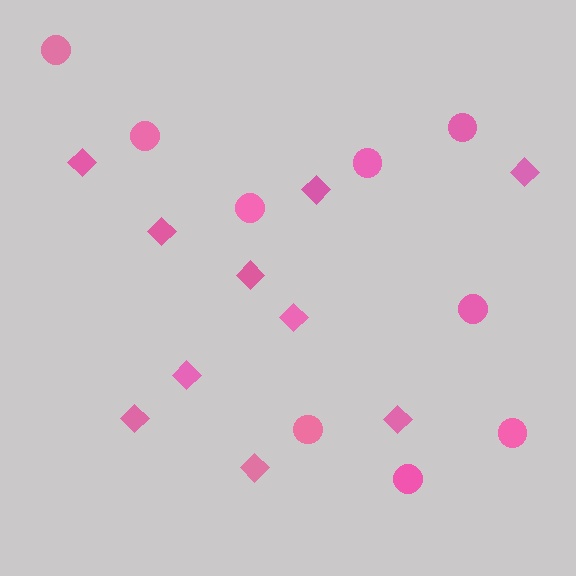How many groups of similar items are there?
There are 2 groups: one group of circles (9) and one group of diamonds (10).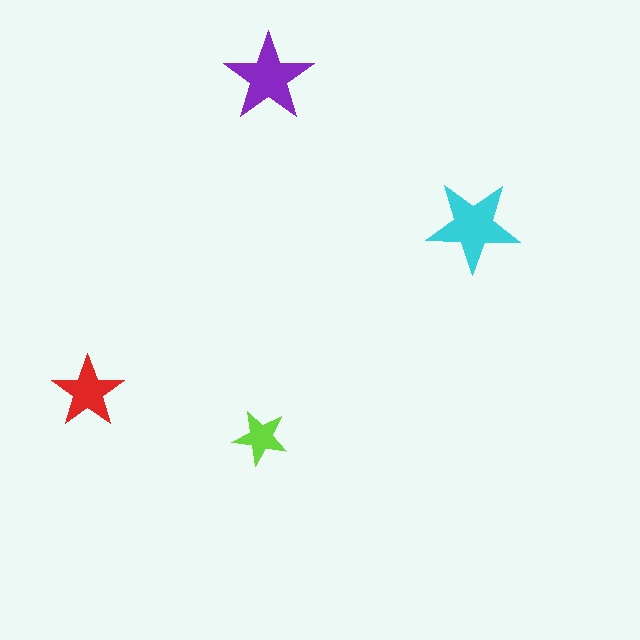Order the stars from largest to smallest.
the cyan one, the purple one, the red one, the lime one.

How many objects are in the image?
There are 4 objects in the image.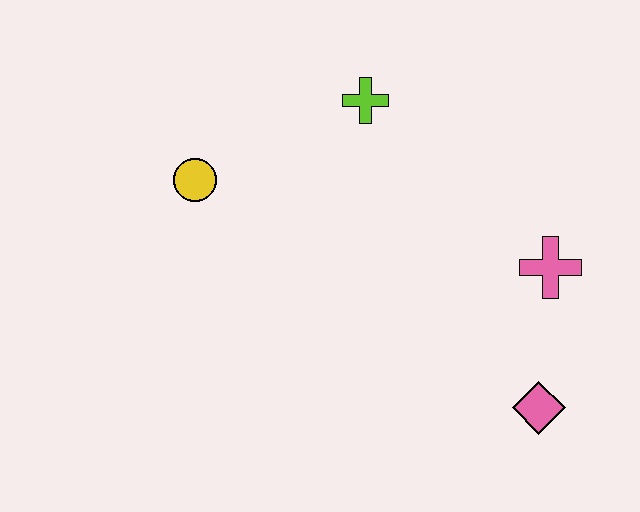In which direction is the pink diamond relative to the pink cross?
The pink diamond is below the pink cross.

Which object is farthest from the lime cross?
The pink diamond is farthest from the lime cross.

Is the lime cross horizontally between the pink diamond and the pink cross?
No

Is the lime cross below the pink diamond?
No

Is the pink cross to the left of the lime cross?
No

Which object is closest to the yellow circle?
The lime cross is closest to the yellow circle.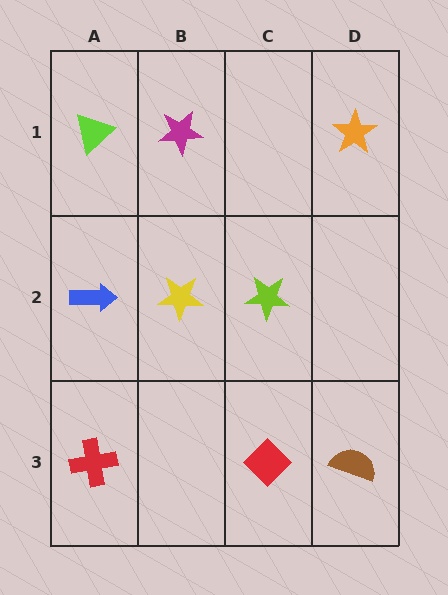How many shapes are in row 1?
3 shapes.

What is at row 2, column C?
A lime star.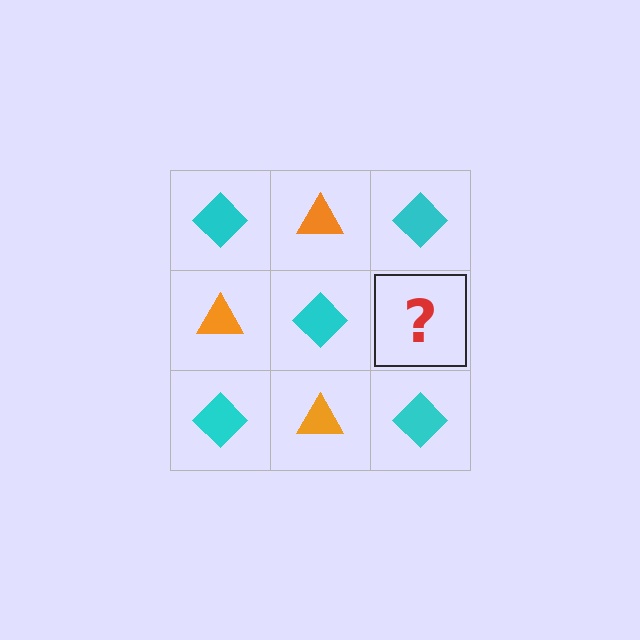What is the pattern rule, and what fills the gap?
The rule is that it alternates cyan diamond and orange triangle in a checkerboard pattern. The gap should be filled with an orange triangle.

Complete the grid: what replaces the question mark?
The question mark should be replaced with an orange triangle.